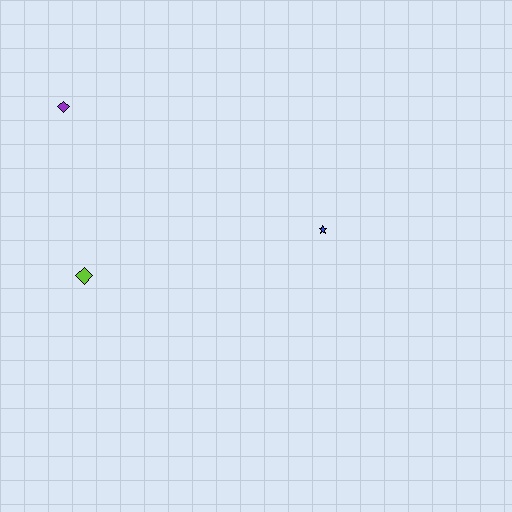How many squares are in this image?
There are no squares.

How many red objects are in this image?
There are no red objects.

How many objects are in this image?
There are 3 objects.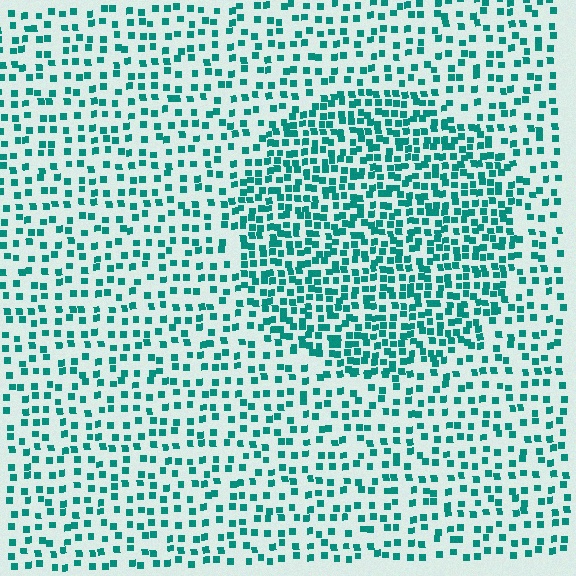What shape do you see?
I see a circle.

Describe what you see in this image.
The image contains small teal elements arranged at two different densities. A circle-shaped region is visible where the elements are more densely packed than the surrounding area.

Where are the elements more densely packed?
The elements are more densely packed inside the circle boundary.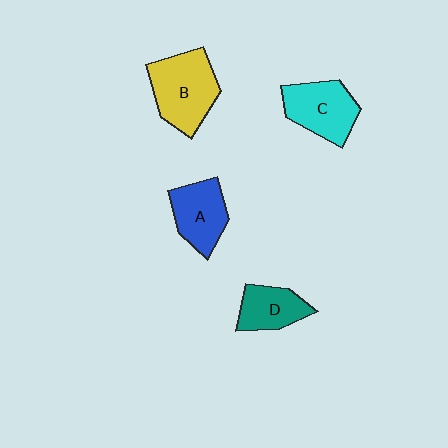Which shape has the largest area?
Shape B (yellow).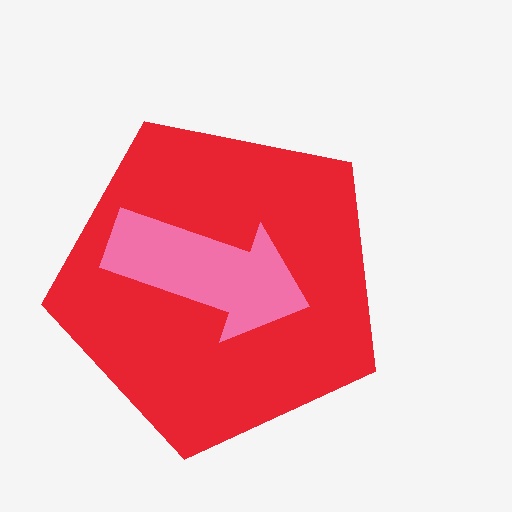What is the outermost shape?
The red pentagon.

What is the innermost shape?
The pink arrow.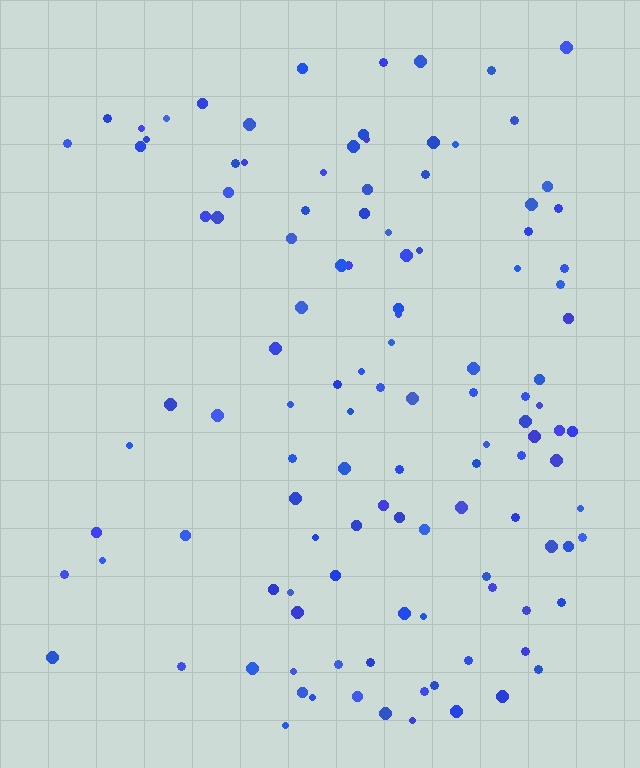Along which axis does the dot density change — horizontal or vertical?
Horizontal.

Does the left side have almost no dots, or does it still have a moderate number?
Still a moderate number, just noticeably fewer than the right.